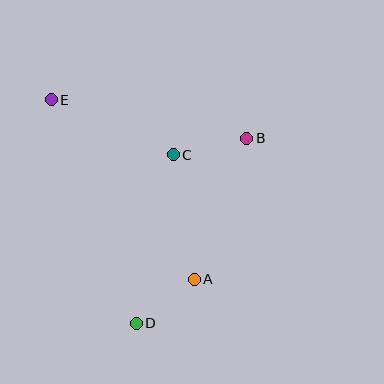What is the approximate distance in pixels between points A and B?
The distance between A and B is approximately 150 pixels.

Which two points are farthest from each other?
Points D and E are farthest from each other.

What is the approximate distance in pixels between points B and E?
The distance between B and E is approximately 200 pixels.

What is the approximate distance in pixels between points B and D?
The distance between B and D is approximately 216 pixels.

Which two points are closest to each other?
Points A and D are closest to each other.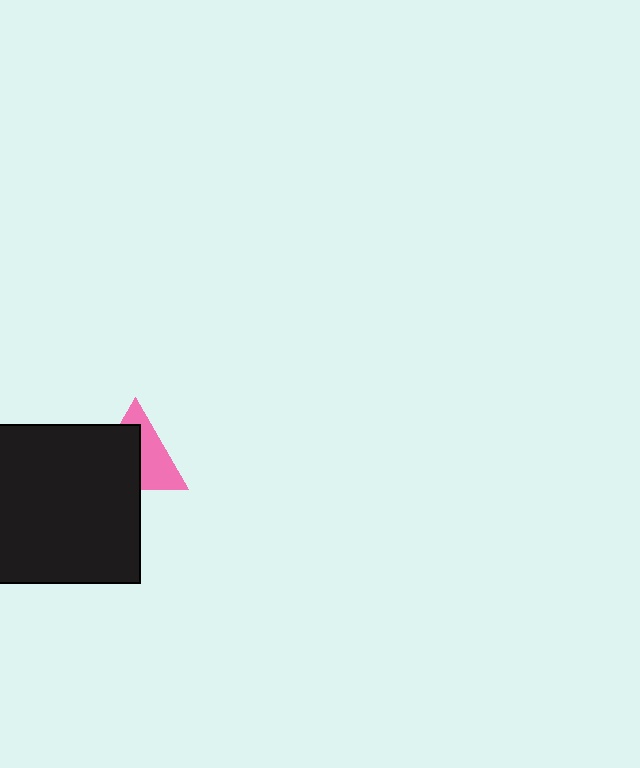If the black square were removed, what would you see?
You would see the complete pink triangle.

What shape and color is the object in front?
The object in front is a black square.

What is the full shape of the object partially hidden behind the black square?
The partially hidden object is a pink triangle.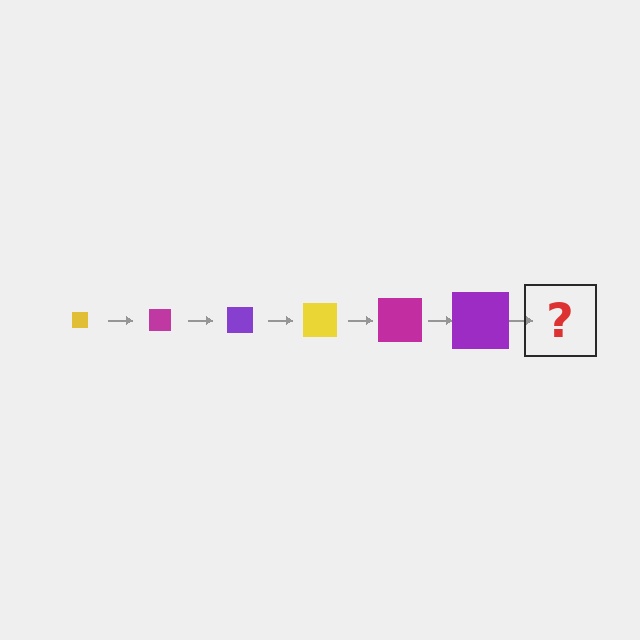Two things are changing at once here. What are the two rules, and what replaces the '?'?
The two rules are that the square grows larger each step and the color cycles through yellow, magenta, and purple. The '?' should be a yellow square, larger than the previous one.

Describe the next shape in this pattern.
It should be a yellow square, larger than the previous one.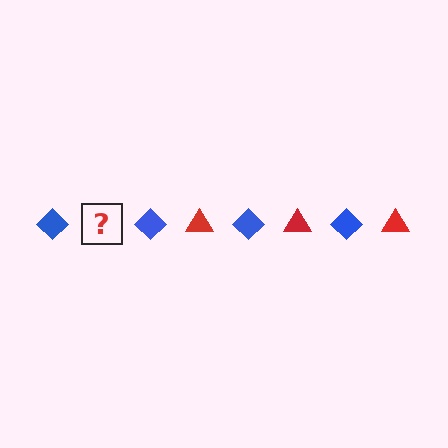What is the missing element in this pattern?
The missing element is a red triangle.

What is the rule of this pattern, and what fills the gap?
The rule is that the pattern alternates between blue diamond and red triangle. The gap should be filled with a red triangle.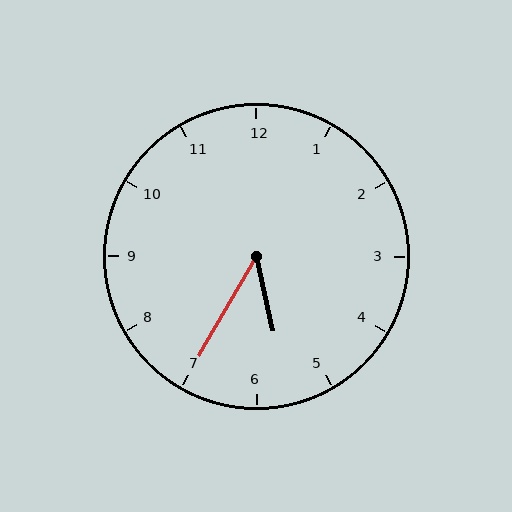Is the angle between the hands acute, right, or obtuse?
It is acute.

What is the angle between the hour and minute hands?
Approximately 42 degrees.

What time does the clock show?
5:35.